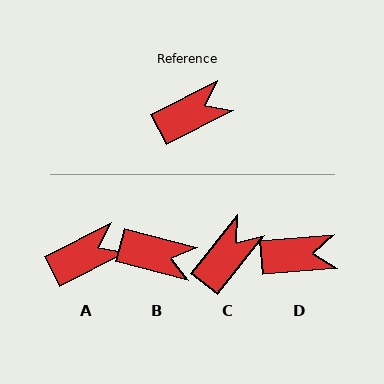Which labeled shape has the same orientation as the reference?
A.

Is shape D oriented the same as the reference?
No, it is off by about 23 degrees.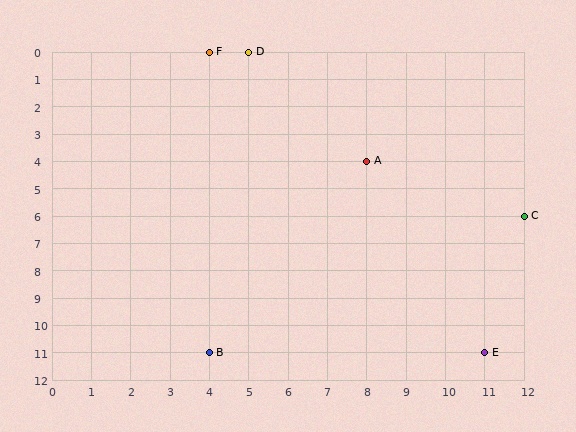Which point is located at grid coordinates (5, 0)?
Point D is at (5, 0).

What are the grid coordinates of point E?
Point E is at grid coordinates (11, 11).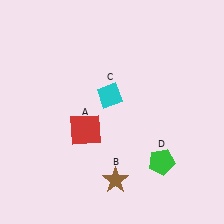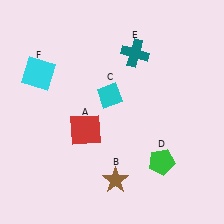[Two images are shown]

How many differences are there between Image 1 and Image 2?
There are 2 differences between the two images.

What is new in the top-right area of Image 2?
A teal cross (E) was added in the top-right area of Image 2.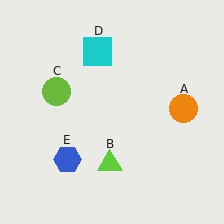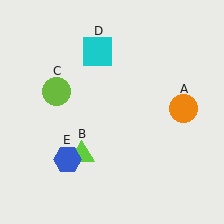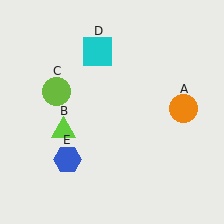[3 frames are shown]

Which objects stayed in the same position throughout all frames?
Orange circle (object A) and lime circle (object C) and cyan square (object D) and blue hexagon (object E) remained stationary.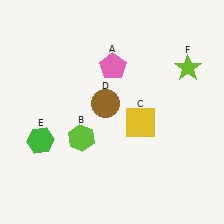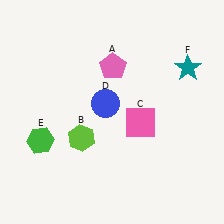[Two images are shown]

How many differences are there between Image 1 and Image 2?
There are 3 differences between the two images.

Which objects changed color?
C changed from yellow to pink. D changed from brown to blue. F changed from lime to teal.